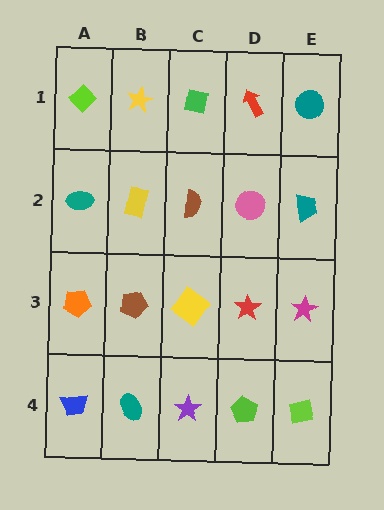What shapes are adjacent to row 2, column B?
A yellow star (row 1, column B), a brown pentagon (row 3, column B), a teal ellipse (row 2, column A), a brown semicircle (row 2, column C).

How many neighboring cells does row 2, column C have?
4.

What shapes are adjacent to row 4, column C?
A yellow diamond (row 3, column C), a teal ellipse (row 4, column B), a lime pentagon (row 4, column D).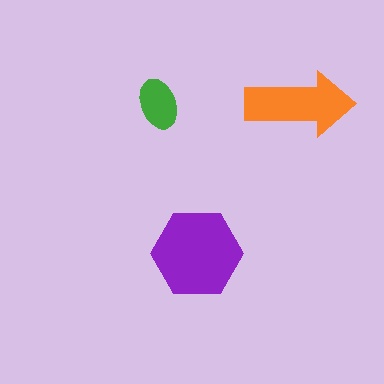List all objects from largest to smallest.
The purple hexagon, the orange arrow, the green ellipse.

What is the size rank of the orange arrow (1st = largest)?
2nd.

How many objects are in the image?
There are 3 objects in the image.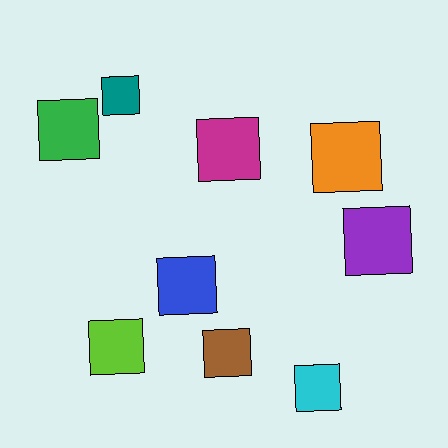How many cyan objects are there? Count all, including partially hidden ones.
There is 1 cyan object.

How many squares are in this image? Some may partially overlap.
There are 9 squares.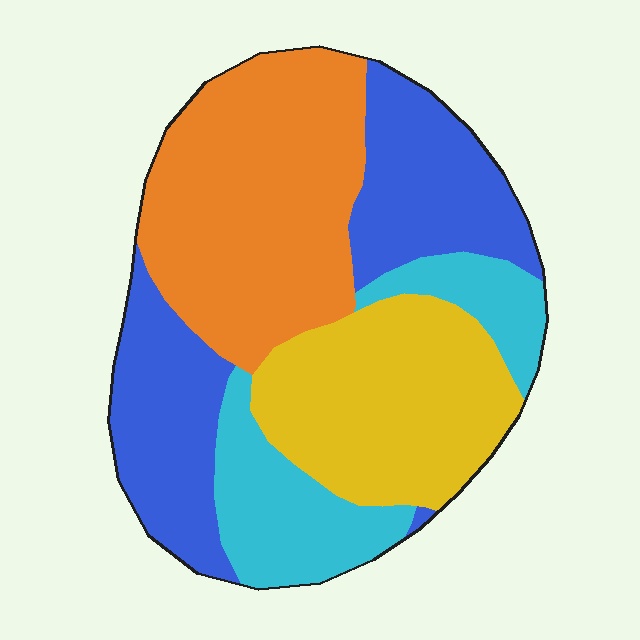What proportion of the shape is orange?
Orange takes up between a sixth and a third of the shape.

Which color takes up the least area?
Cyan, at roughly 20%.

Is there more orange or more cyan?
Orange.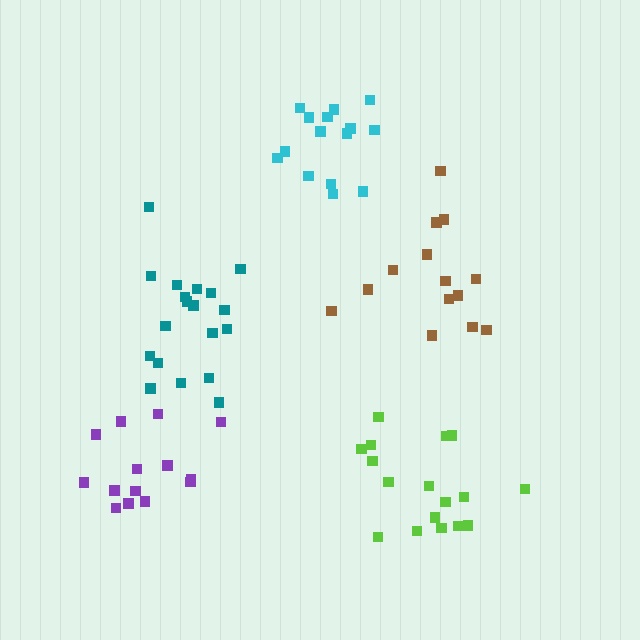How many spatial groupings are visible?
There are 5 spatial groupings.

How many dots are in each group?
Group 1: 14 dots, Group 2: 15 dots, Group 3: 19 dots, Group 4: 14 dots, Group 5: 17 dots (79 total).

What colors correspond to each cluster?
The clusters are colored: brown, cyan, teal, purple, lime.